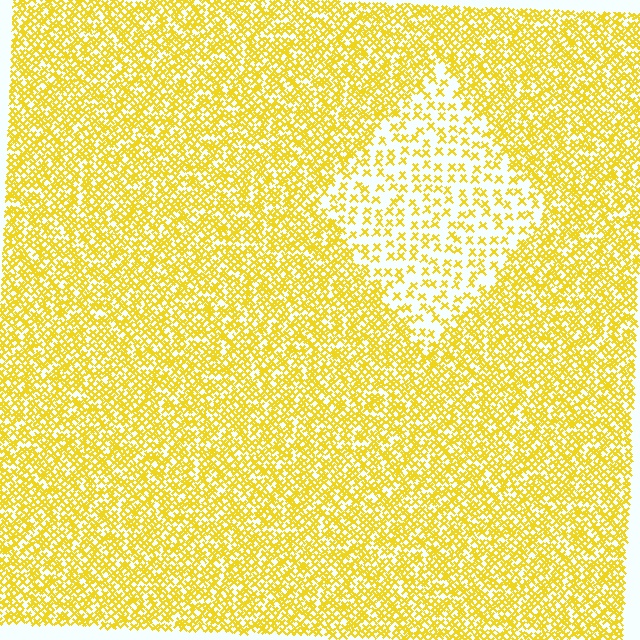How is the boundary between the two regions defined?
The boundary is defined by a change in element density (approximately 2.5x ratio). All elements are the same color, size, and shape.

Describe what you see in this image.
The image contains small yellow elements arranged at two different densities. A diamond-shaped region is visible where the elements are less densely packed than the surrounding area.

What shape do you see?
I see a diamond.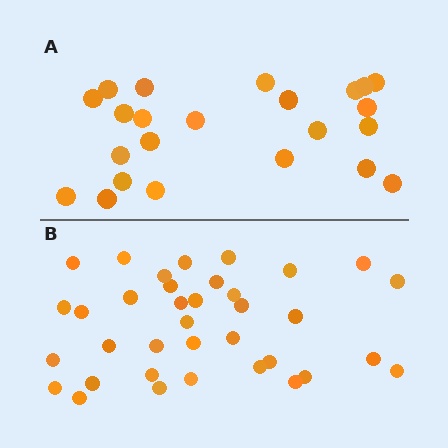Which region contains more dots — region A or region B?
Region B (the bottom region) has more dots.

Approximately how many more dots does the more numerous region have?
Region B has approximately 15 more dots than region A.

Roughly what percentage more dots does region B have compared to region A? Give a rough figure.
About 55% more.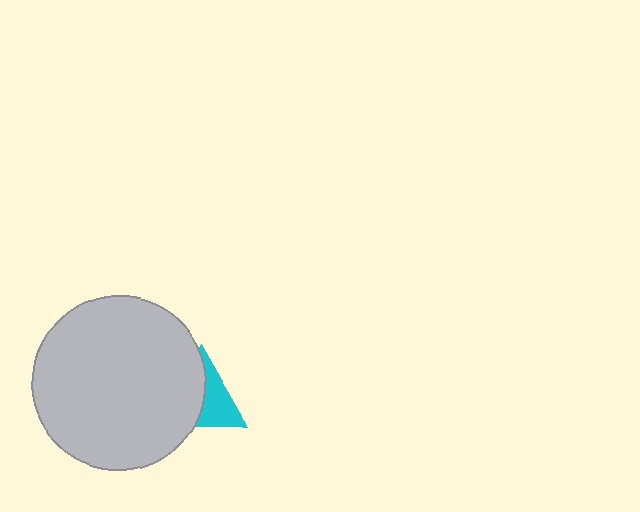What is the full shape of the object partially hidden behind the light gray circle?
The partially hidden object is a cyan triangle.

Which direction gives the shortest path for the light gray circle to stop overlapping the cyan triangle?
Moving left gives the shortest separation.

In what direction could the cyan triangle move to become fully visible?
The cyan triangle could move right. That would shift it out from behind the light gray circle entirely.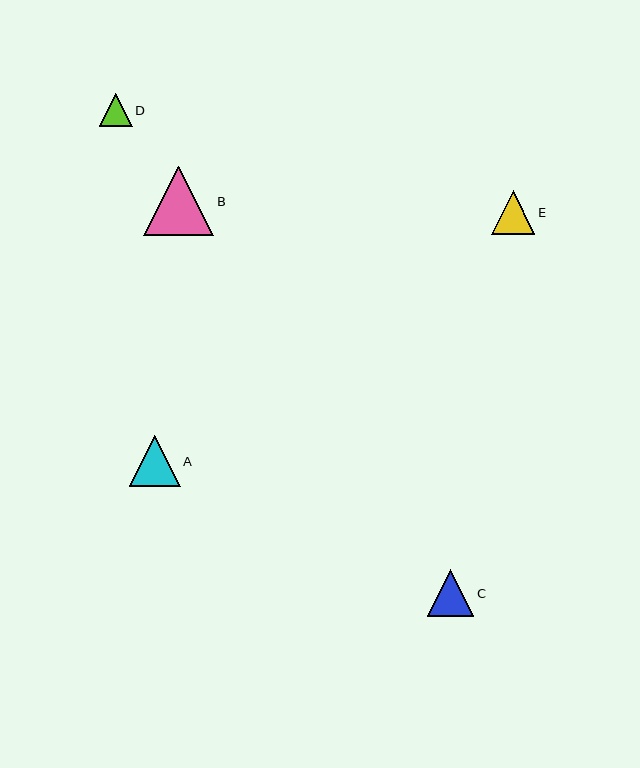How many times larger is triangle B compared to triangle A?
Triangle B is approximately 1.4 times the size of triangle A.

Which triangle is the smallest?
Triangle D is the smallest with a size of approximately 33 pixels.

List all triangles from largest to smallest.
From largest to smallest: B, A, C, E, D.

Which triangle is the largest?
Triangle B is the largest with a size of approximately 70 pixels.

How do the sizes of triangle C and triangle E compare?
Triangle C and triangle E are approximately the same size.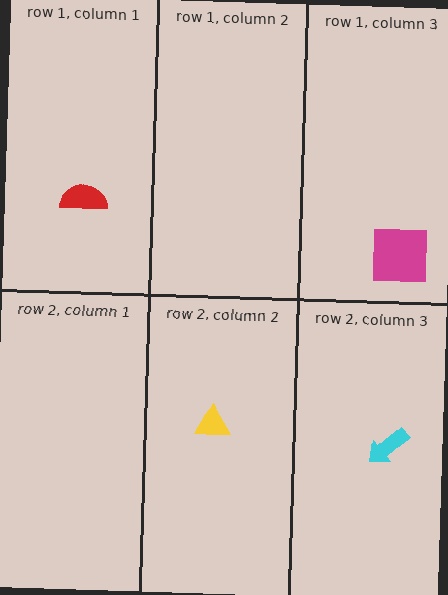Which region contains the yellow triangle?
The row 2, column 2 region.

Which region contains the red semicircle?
The row 1, column 1 region.